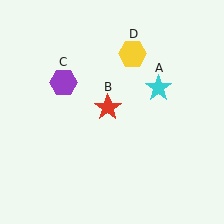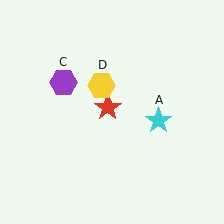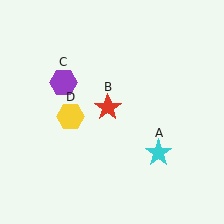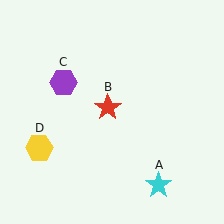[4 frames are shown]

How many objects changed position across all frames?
2 objects changed position: cyan star (object A), yellow hexagon (object D).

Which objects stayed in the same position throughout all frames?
Red star (object B) and purple hexagon (object C) remained stationary.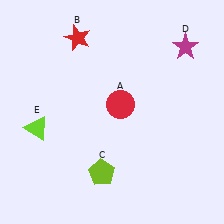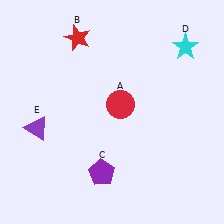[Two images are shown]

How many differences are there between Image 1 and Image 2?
There are 3 differences between the two images.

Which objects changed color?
C changed from lime to purple. D changed from magenta to cyan. E changed from lime to purple.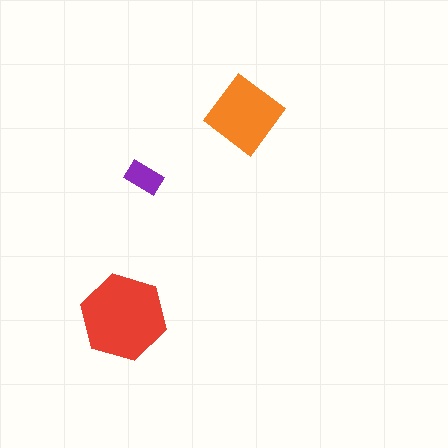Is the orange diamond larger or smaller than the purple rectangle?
Larger.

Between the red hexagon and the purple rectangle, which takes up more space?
The red hexagon.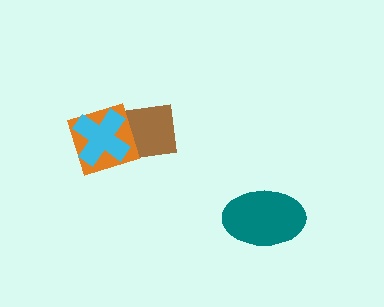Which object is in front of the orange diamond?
The cyan cross is in front of the orange diamond.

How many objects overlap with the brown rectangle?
2 objects overlap with the brown rectangle.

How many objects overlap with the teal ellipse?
0 objects overlap with the teal ellipse.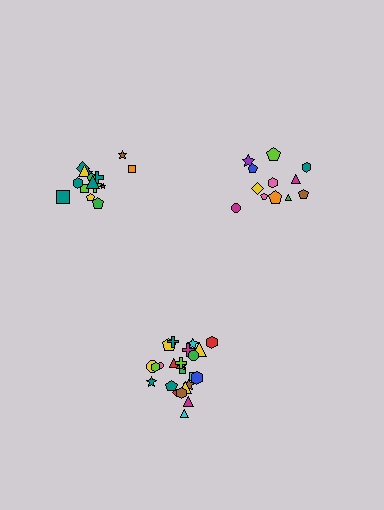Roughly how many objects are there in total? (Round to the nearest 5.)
Roughly 50 objects in total.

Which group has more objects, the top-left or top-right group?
The top-left group.